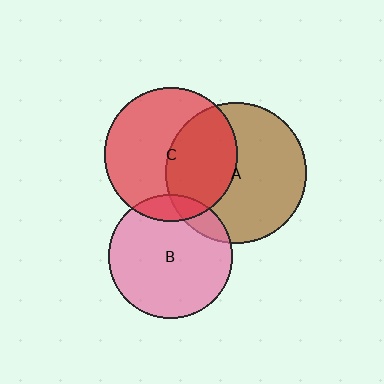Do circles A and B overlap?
Yes.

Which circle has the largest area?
Circle A (brown).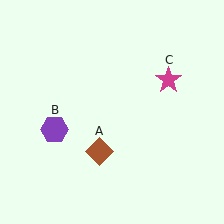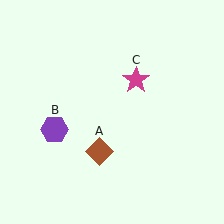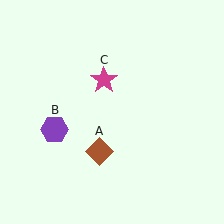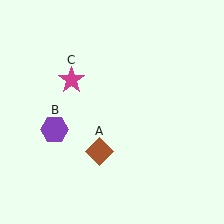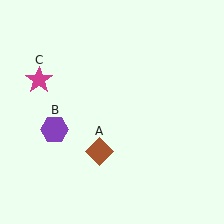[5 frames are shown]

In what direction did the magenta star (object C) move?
The magenta star (object C) moved left.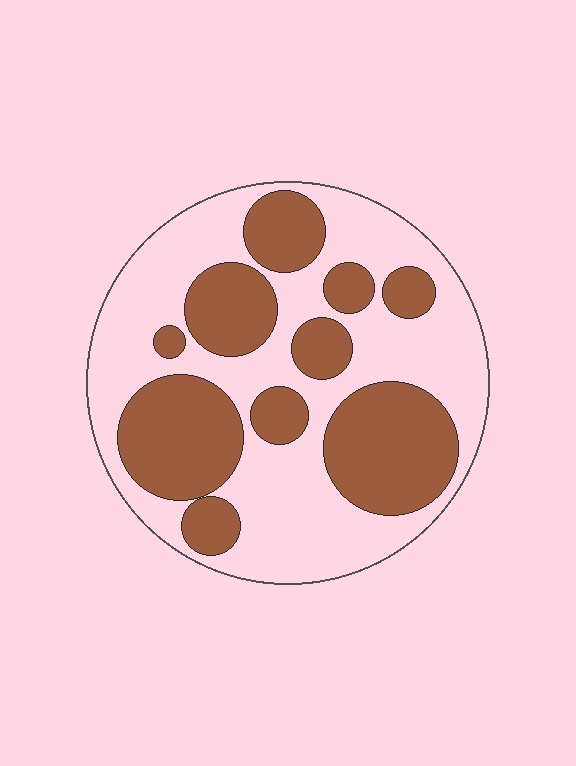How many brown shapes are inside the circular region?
10.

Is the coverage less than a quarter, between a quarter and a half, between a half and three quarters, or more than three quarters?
Between a quarter and a half.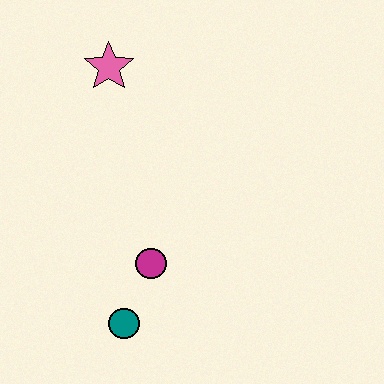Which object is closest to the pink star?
The magenta circle is closest to the pink star.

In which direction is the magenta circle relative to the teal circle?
The magenta circle is above the teal circle.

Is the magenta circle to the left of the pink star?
No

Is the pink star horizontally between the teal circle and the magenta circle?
No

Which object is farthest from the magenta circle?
The pink star is farthest from the magenta circle.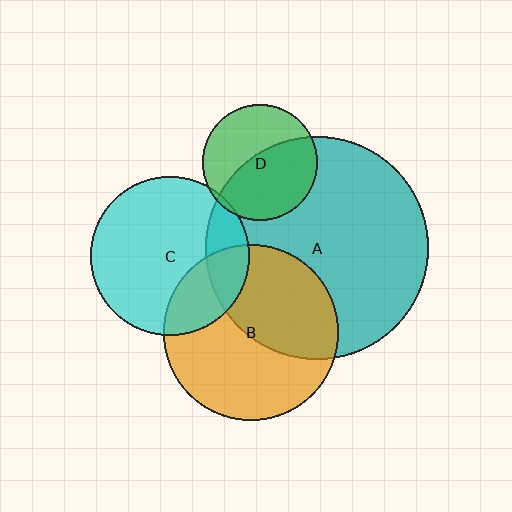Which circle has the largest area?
Circle A (teal).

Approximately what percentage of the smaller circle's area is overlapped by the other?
Approximately 25%.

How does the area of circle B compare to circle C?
Approximately 1.2 times.